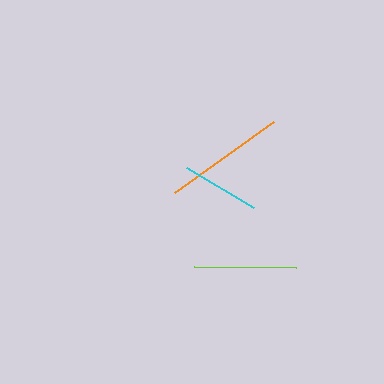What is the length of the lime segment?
The lime segment is approximately 101 pixels long.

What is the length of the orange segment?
The orange segment is approximately 122 pixels long.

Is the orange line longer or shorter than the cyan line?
The orange line is longer than the cyan line.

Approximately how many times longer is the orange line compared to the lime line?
The orange line is approximately 1.2 times the length of the lime line.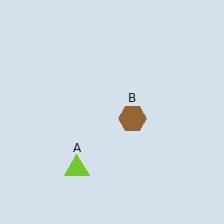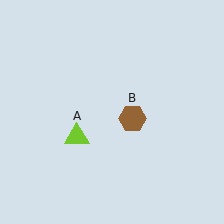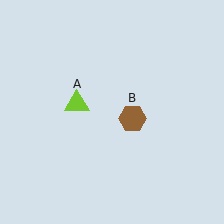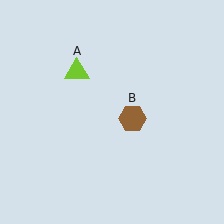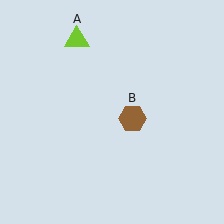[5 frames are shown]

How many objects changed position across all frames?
1 object changed position: lime triangle (object A).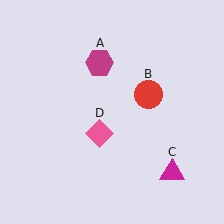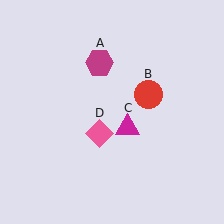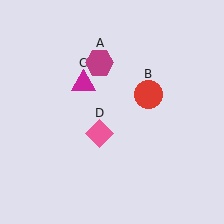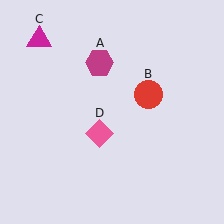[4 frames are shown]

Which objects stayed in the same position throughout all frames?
Magenta hexagon (object A) and red circle (object B) and pink diamond (object D) remained stationary.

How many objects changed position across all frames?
1 object changed position: magenta triangle (object C).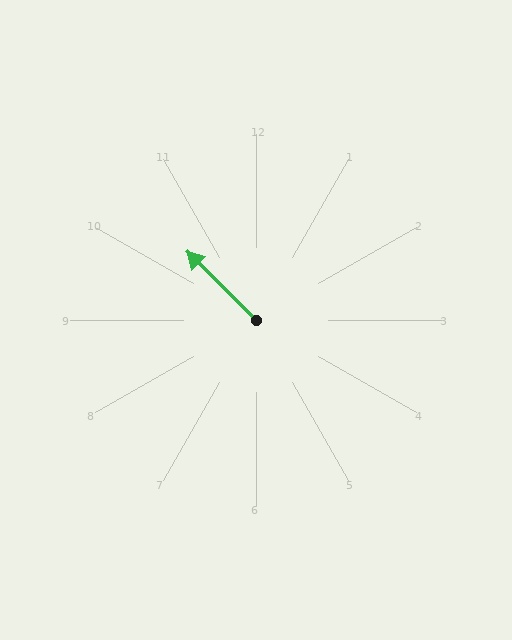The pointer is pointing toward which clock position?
Roughly 10 o'clock.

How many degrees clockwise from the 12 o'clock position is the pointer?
Approximately 315 degrees.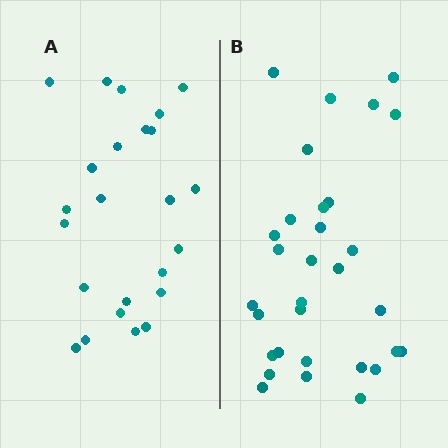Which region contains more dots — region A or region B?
Region B (the right region) has more dots.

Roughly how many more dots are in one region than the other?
Region B has roughly 8 or so more dots than region A.